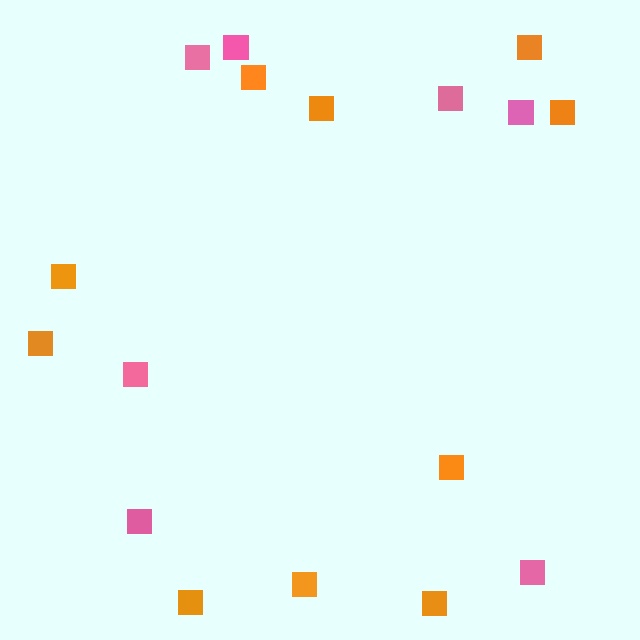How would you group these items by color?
There are 2 groups: one group of orange squares (10) and one group of pink squares (7).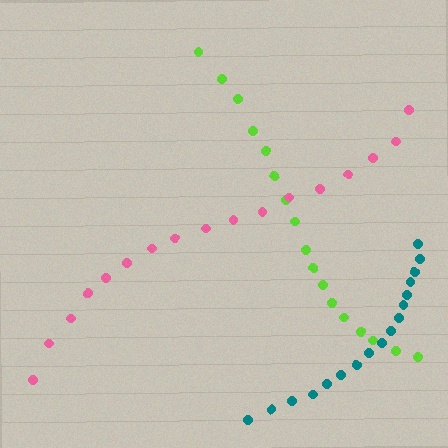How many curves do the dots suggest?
There are 3 distinct paths.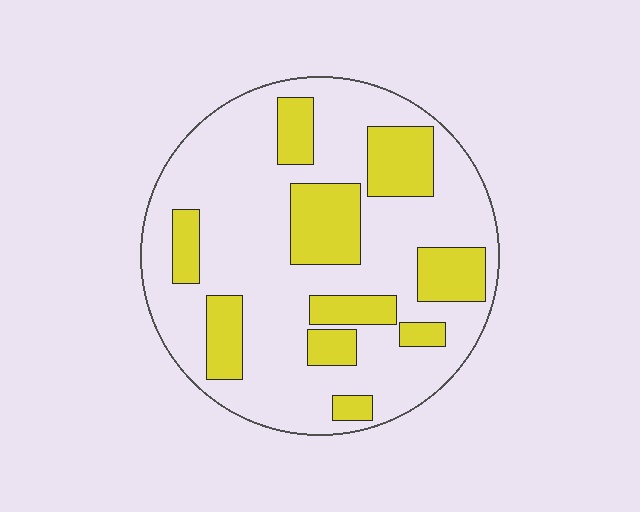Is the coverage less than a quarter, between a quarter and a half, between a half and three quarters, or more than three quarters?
Between a quarter and a half.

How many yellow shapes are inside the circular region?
10.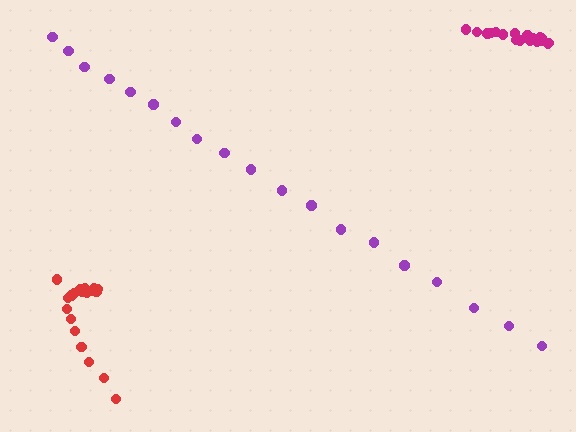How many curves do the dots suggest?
There are 3 distinct paths.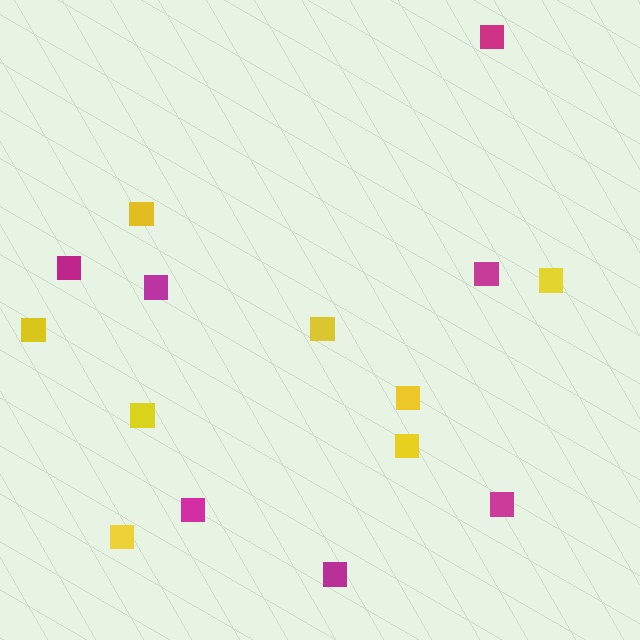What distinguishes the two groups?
There are 2 groups: one group of magenta squares (7) and one group of yellow squares (8).